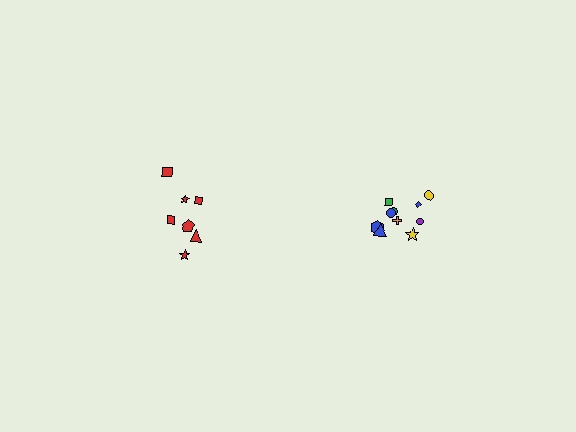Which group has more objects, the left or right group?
The right group.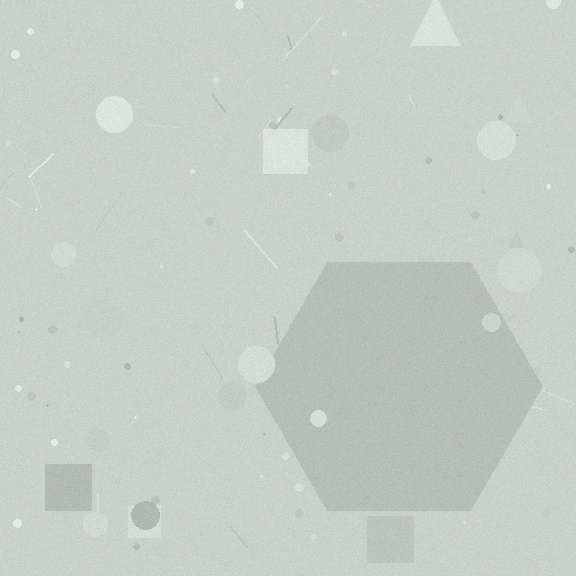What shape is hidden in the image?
A hexagon is hidden in the image.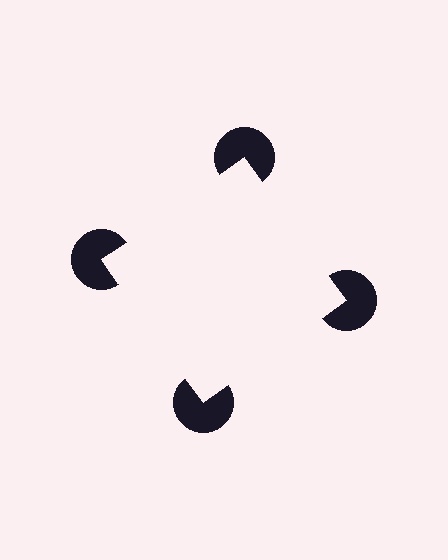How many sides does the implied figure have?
4 sides.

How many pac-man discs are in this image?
There are 4 — one at each vertex of the illusory square.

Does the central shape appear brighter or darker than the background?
It typically appears slightly brighter than the background, even though no actual brightness change is drawn.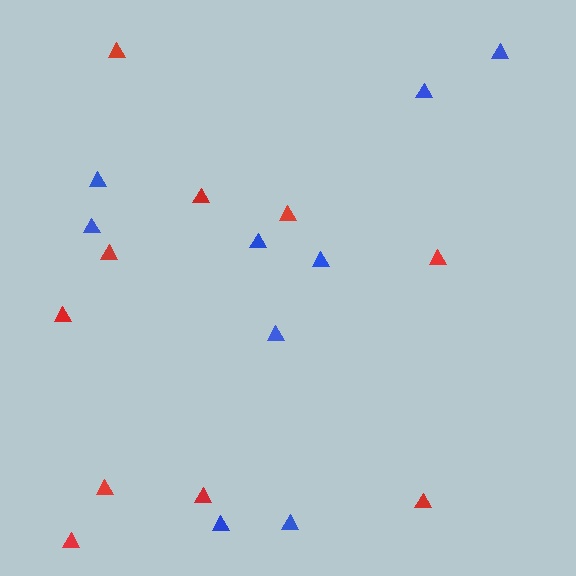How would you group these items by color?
There are 2 groups: one group of red triangles (10) and one group of blue triangles (9).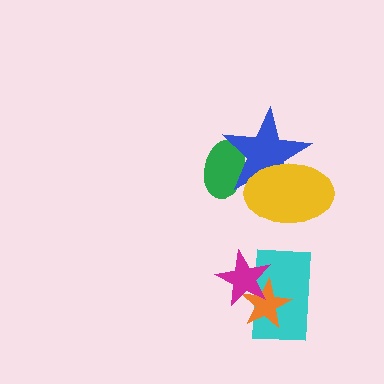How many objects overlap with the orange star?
2 objects overlap with the orange star.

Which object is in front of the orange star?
The magenta star is in front of the orange star.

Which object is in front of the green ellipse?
The blue star is in front of the green ellipse.